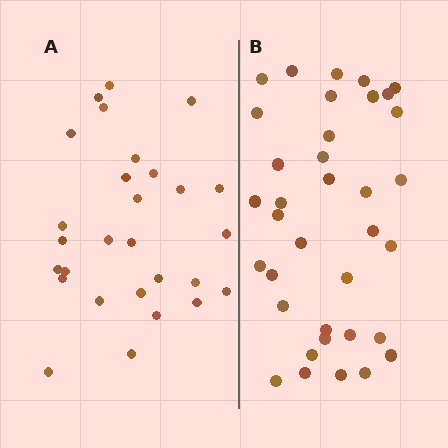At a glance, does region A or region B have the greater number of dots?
Region B (the right region) has more dots.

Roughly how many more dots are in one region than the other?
Region B has roughly 8 or so more dots than region A.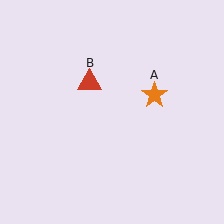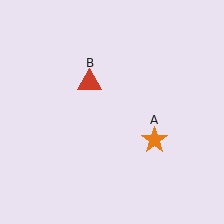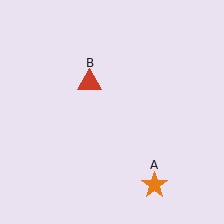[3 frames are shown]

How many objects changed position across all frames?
1 object changed position: orange star (object A).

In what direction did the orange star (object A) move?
The orange star (object A) moved down.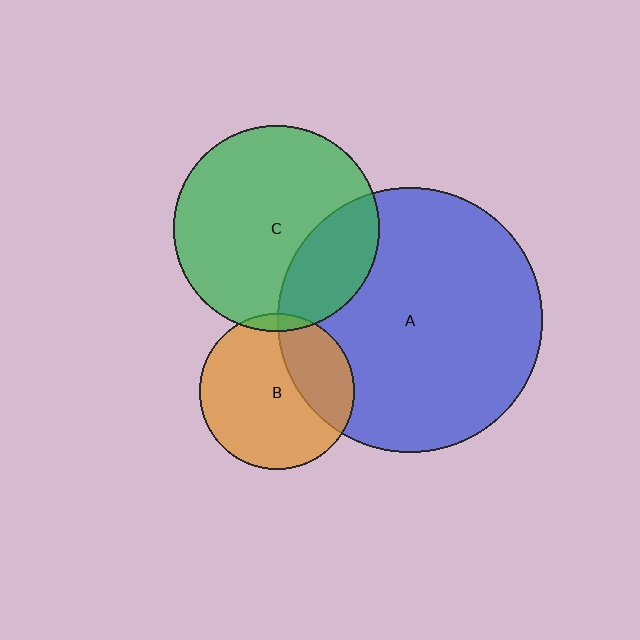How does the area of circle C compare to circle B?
Approximately 1.8 times.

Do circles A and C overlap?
Yes.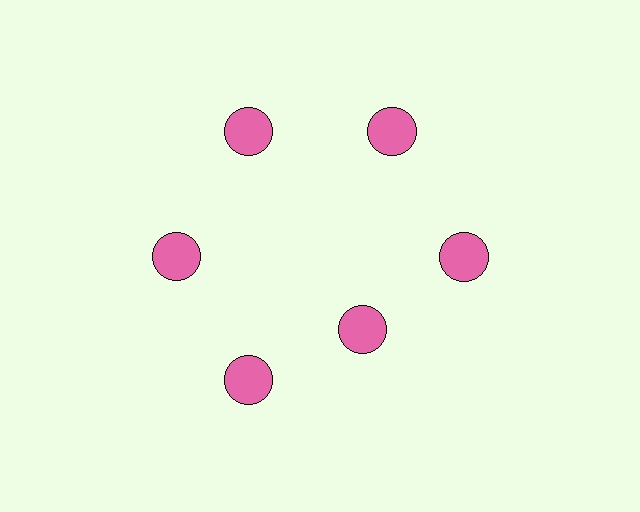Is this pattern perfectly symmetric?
No. The 6 pink circles are arranged in a ring, but one element near the 5 o'clock position is pulled inward toward the center, breaking the 6-fold rotational symmetry.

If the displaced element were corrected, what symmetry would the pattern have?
It would have 6-fold rotational symmetry — the pattern would map onto itself every 60 degrees.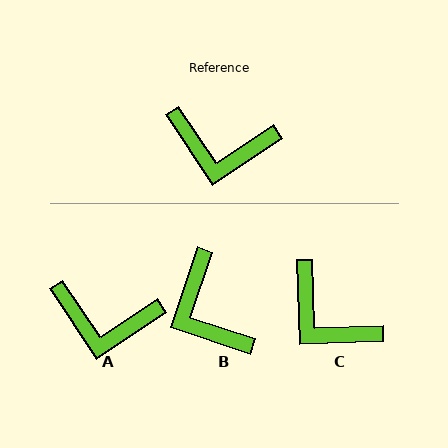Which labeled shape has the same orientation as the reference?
A.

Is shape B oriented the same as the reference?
No, it is off by about 52 degrees.